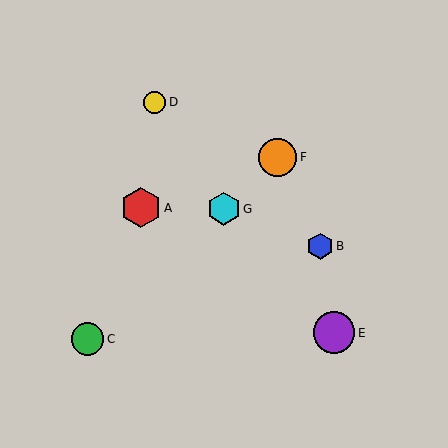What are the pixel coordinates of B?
Object B is at (320, 246).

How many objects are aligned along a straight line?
3 objects (C, F, G) are aligned along a straight line.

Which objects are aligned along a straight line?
Objects C, F, G are aligned along a straight line.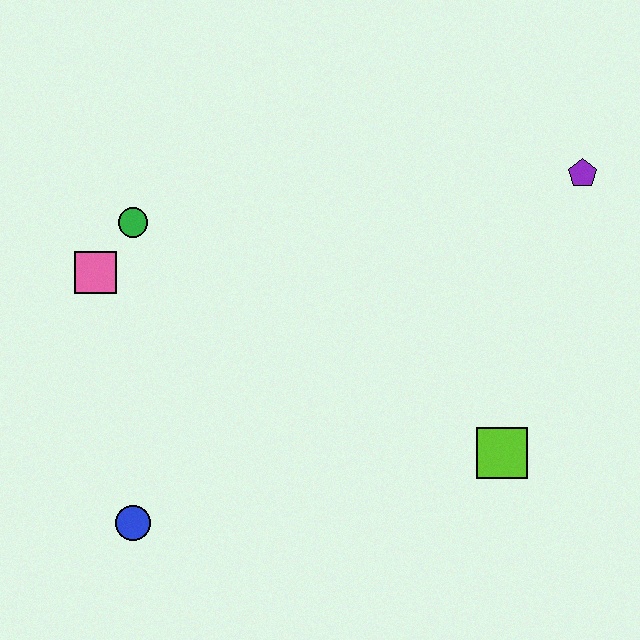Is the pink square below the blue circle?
No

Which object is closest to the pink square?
The green circle is closest to the pink square.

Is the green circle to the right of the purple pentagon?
No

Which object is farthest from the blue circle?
The purple pentagon is farthest from the blue circle.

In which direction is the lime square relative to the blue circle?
The lime square is to the right of the blue circle.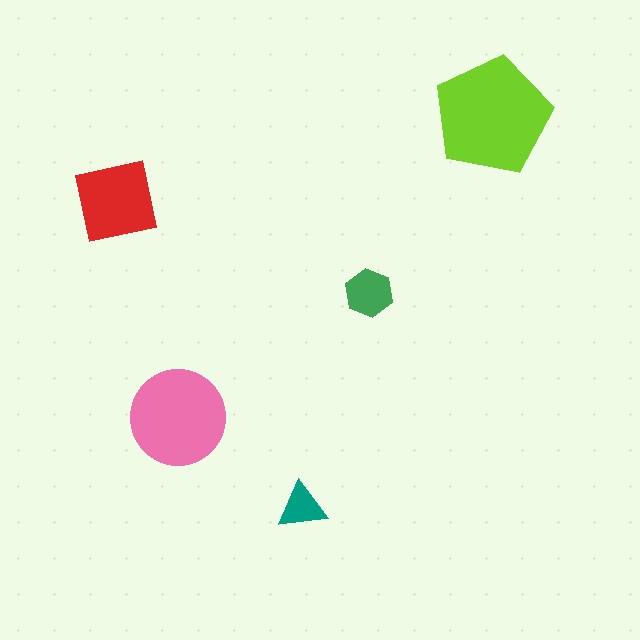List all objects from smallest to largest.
The teal triangle, the green hexagon, the red square, the pink circle, the lime pentagon.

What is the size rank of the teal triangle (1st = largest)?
5th.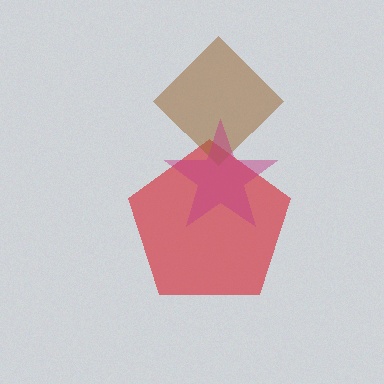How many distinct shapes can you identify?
There are 3 distinct shapes: a red pentagon, a brown diamond, a magenta star.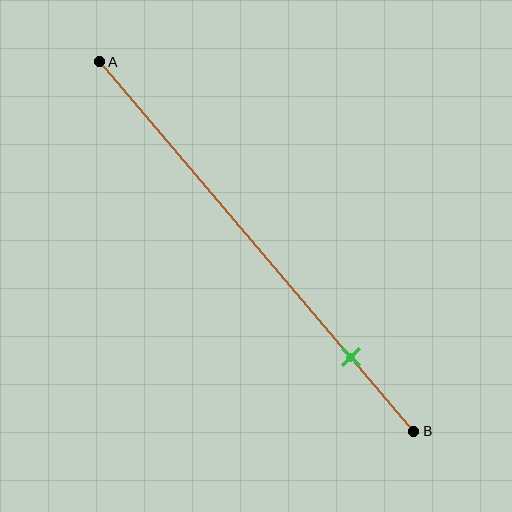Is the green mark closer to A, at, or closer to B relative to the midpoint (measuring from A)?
The green mark is closer to point B than the midpoint of segment AB.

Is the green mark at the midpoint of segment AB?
No, the mark is at about 80% from A, not at the 50% midpoint.